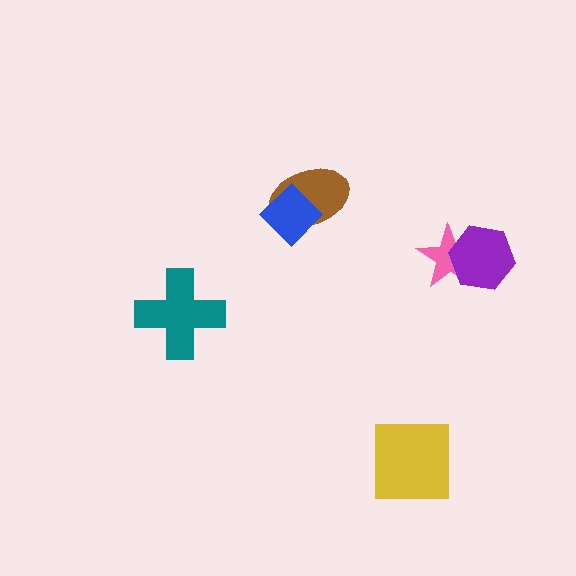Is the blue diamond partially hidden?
No, no other shape covers it.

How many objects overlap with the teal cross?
0 objects overlap with the teal cross.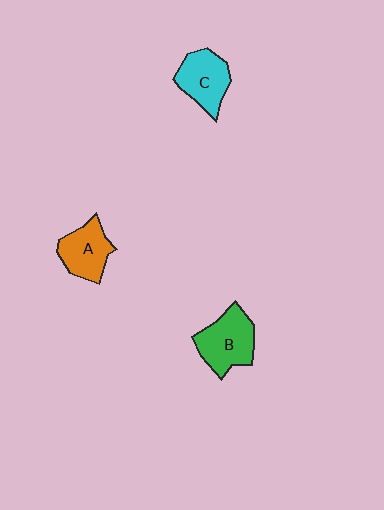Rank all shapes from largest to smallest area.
From largest to smallest: B (green), C (cyan), A (orange).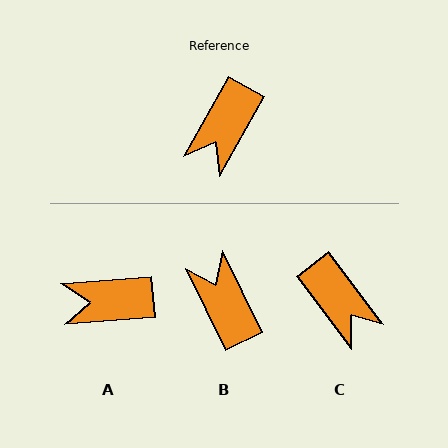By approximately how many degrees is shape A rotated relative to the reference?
Approximately 56 degrees clockwise.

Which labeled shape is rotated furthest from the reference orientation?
B, about 125 degrees away.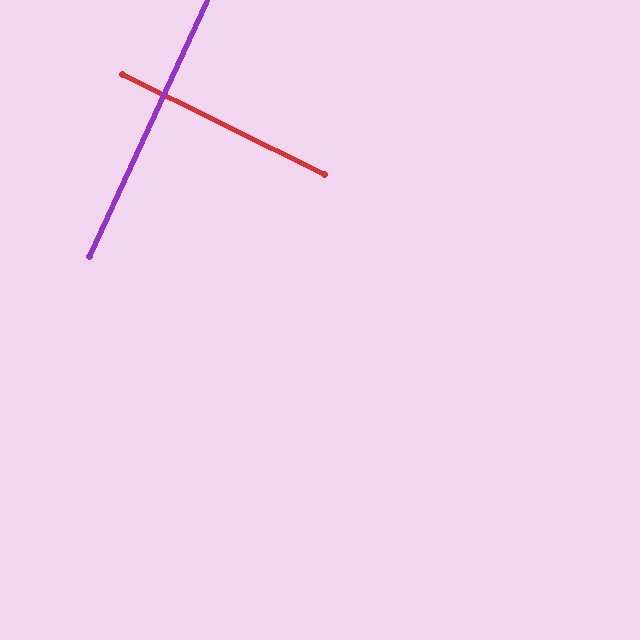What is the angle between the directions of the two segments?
Approximately 88 degrees.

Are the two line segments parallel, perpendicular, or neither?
Perpendicular — they meet at approximately 88°.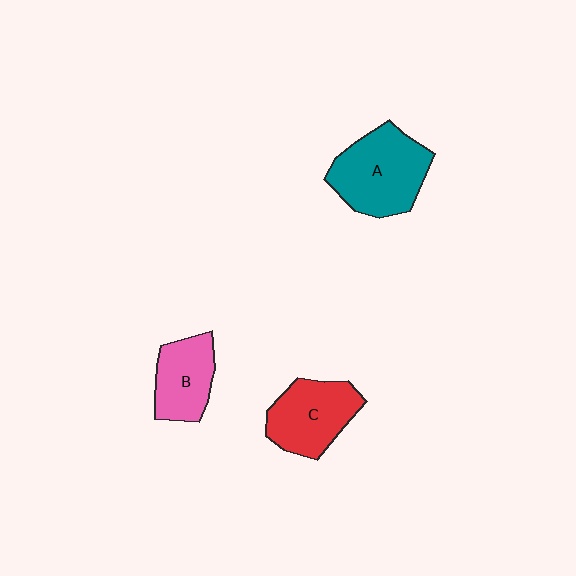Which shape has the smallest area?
Shape B (pink).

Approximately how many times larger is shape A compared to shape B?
Approximately 1.5 times.